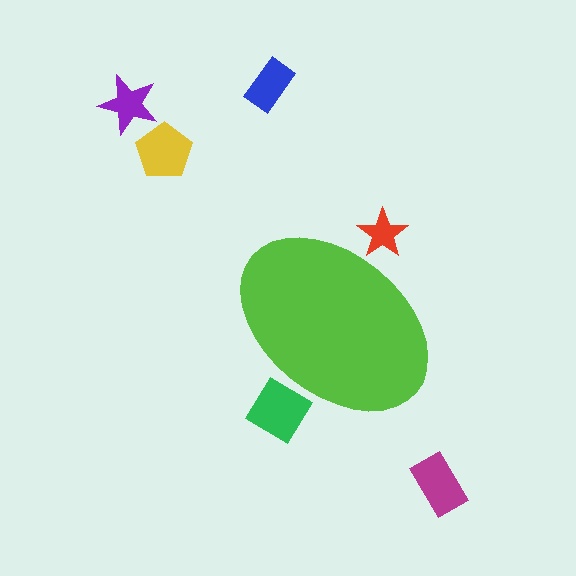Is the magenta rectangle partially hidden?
No, the magenta rectangle is fully visible.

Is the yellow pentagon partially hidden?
No, the yellow pentagon is fully visible.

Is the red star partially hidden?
Yes, the red star is partially hidden behind the lime ellipse.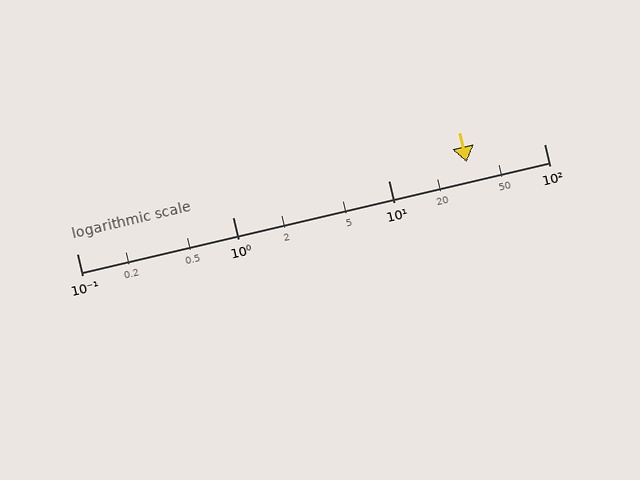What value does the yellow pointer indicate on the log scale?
The pointer indicates approximately 32.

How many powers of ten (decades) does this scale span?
The scale spans 3 decades, from 0.1 to 100.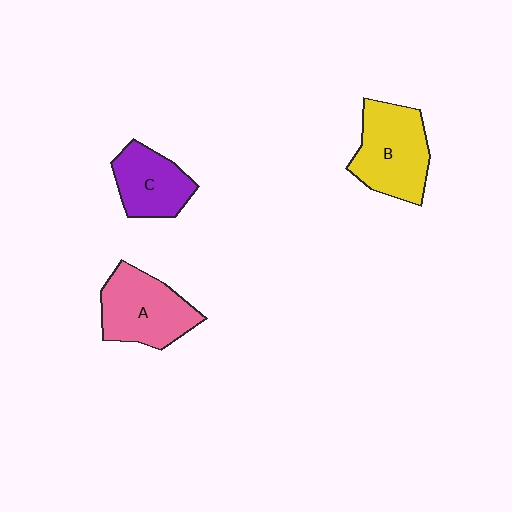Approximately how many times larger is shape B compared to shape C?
Approximately 1.4 times.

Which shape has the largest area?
Shape B (yellow).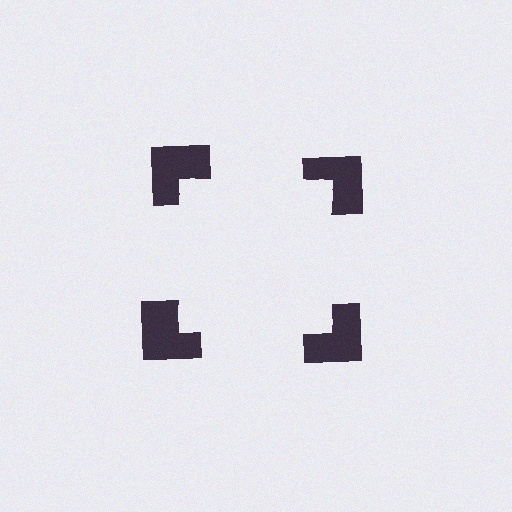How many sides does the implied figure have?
4 sides.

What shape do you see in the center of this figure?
An illusory square — its edges are inferred from the aligned wedge cuts in the notched squares, not physically drawn.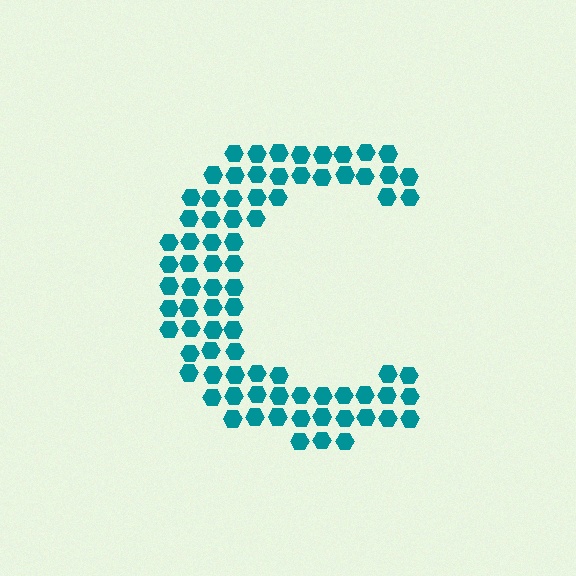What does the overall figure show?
The overall figure shows the letter C.